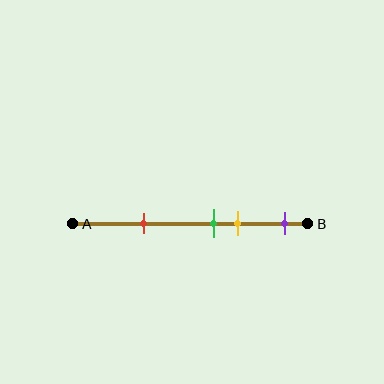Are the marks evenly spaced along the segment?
No, the marks are not evenly spaced.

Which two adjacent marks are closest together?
The green and yellow marks are the closest adjacent pair.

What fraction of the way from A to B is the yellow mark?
The yellow mark is approximately 70% (0.7) of the way from A to B.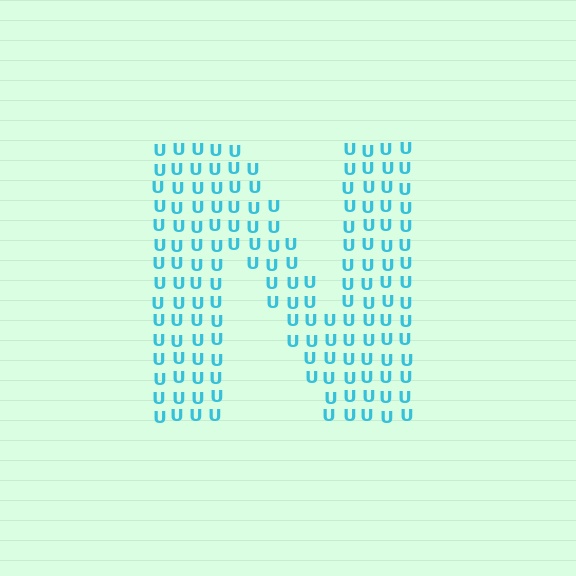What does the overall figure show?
The overall figure shows the letter N.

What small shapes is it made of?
It is made of small letter U's.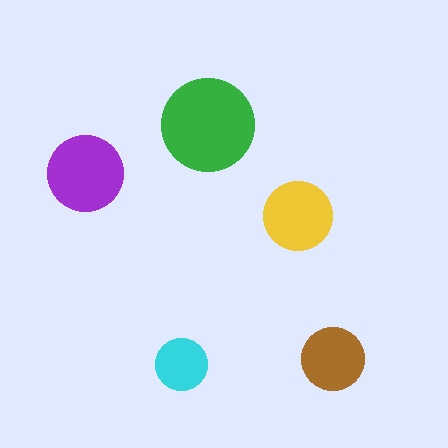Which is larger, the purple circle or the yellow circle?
The purple one.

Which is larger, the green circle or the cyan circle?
The green one.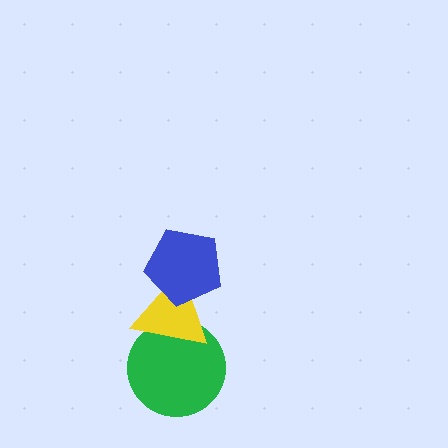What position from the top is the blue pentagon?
The blue pentagon is 1st from the top.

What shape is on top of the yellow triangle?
The blue pentagon is on top of the yellow triangle.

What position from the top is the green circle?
The green circle is 3rd from the top.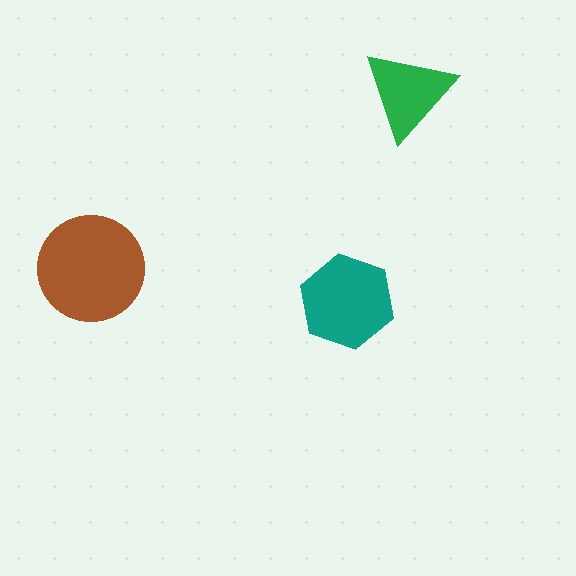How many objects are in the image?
There are 3 objects in the image.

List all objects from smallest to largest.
The green triangle, the teal hexagon, the brown circle.